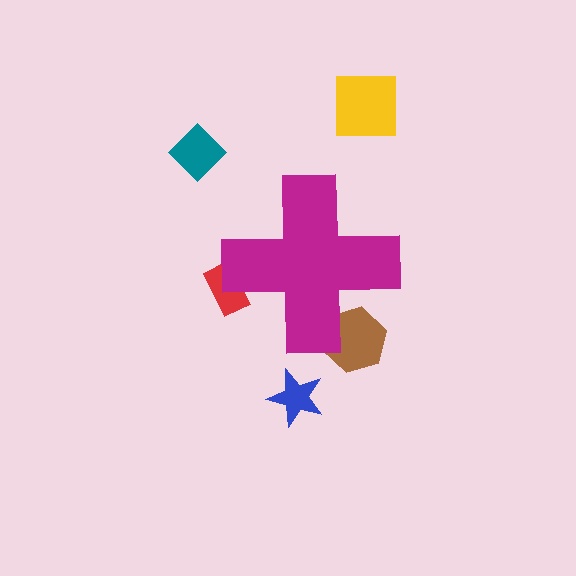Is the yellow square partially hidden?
No, the yellow square is fully visible.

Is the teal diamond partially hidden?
No, the teal diamond is fully visible.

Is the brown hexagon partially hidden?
Yes, the brown hexagon is partially hidden behind the magenta cross.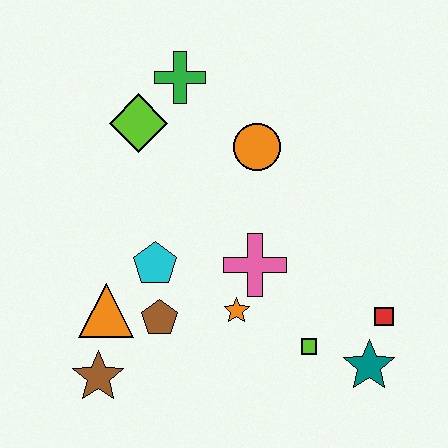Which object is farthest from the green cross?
The teal star is farthest from the green cross.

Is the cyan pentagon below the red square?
No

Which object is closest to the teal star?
The red square is closest to the teal star.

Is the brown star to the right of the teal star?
No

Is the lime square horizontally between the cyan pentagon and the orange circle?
No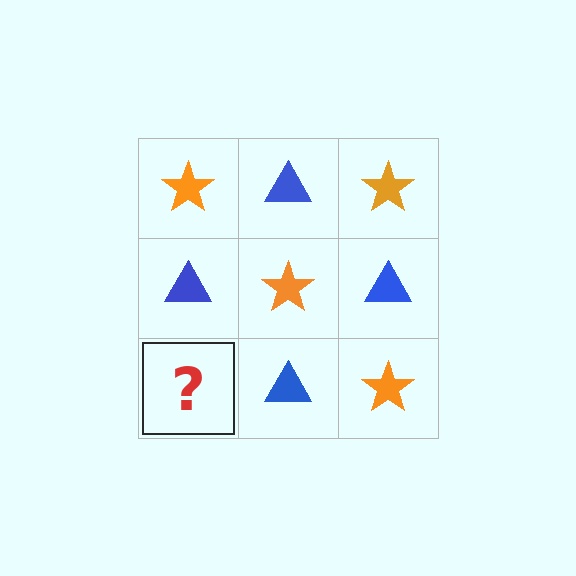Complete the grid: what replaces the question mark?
The question mark should be replaced with an orange star.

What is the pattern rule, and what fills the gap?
The rule is that it alternates orange star and blue triangle in a checkerboard pattern. The gap should be filled with an orange star.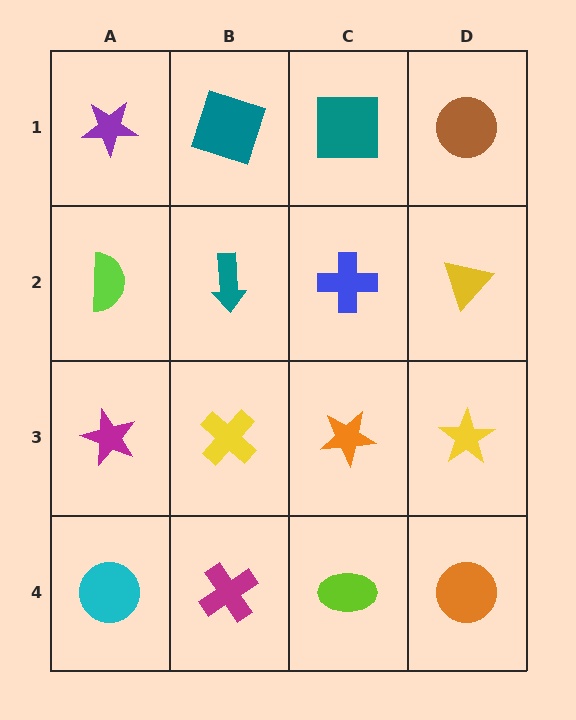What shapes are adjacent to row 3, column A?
A lime semicircle (row 2, column A), a cyan circle (row 4, column A), a yellow cross (row 3, column B).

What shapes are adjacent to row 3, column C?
A blue cross (row 2, column C), a lime ellipse (row 4, column C), a yellow cross (row 3, column B), a yellow star (row 3, column D).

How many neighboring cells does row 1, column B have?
3.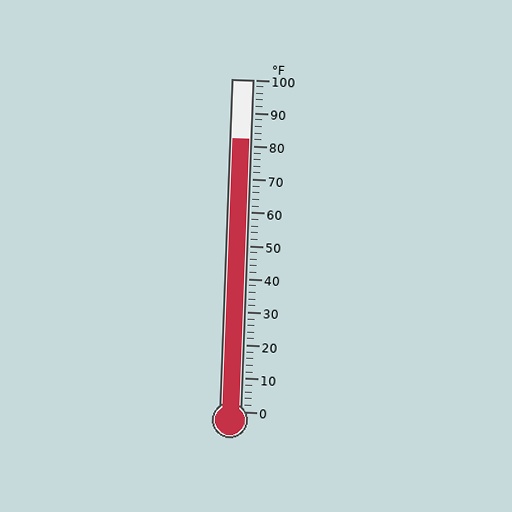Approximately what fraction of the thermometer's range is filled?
The thermometer is filled to approximately 80% of its range.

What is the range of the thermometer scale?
The thermometer scale ranges from 0°F to 100°F.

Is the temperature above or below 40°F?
The temperature is above 40°F.